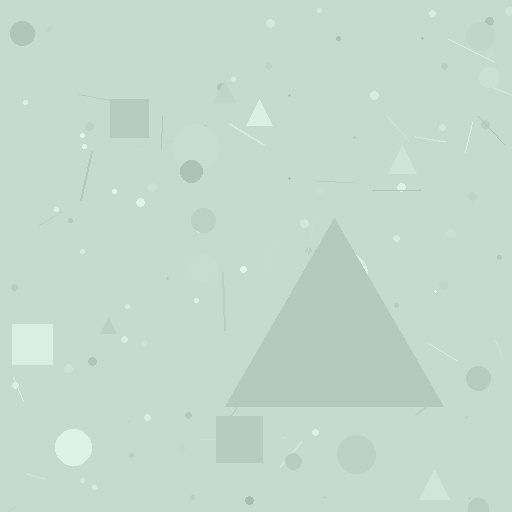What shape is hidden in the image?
A triangle is hidden in the image.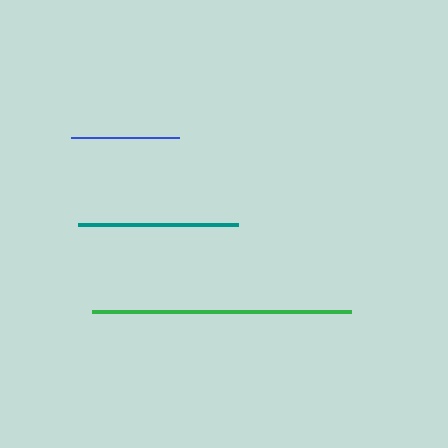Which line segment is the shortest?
The blue line is the shortest at approximately 108 pixels.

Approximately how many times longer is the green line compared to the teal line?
The green line is approximately 1.6 times the length of the teal line.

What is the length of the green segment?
The green segment is approximately 259 pixels long.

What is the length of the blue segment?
The blue segment is approximately 108 pixels long.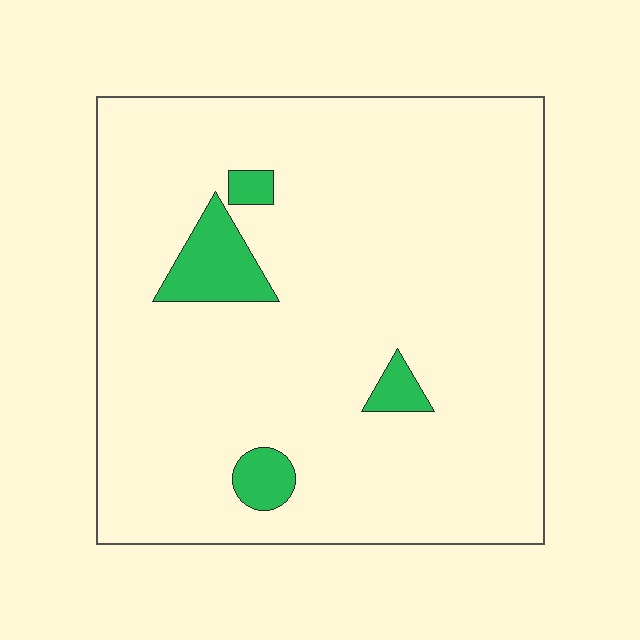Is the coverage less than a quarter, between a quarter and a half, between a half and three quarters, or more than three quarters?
Less than a quarter.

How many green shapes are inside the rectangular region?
4.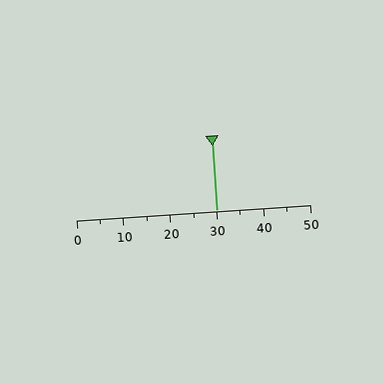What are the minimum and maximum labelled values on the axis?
The axis runs from 0 to 50.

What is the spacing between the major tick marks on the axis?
The major ticks are spaced 10 apart.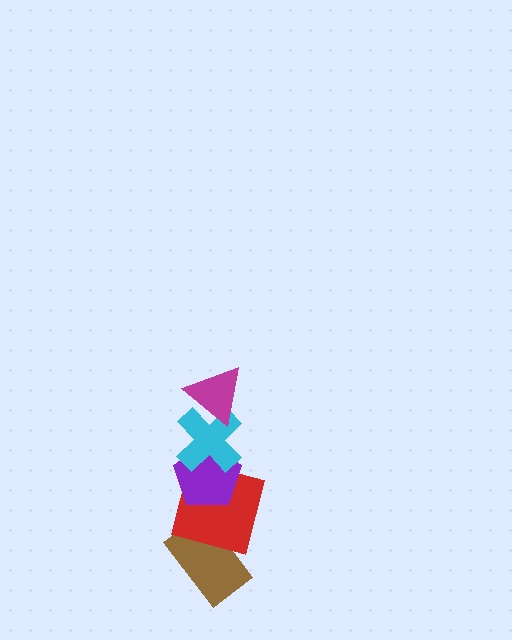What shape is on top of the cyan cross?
The magenta triangle is on top of the cyan cross.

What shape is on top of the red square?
The purple pentagon is on top of the red square.